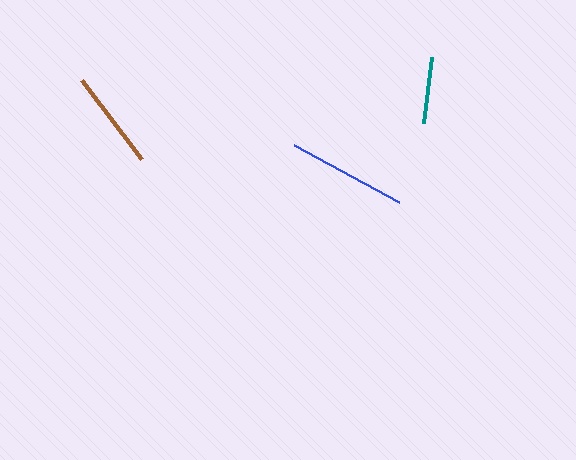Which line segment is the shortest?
The teal line is the shortest at approximately 66 pixels.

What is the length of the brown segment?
The brown segment is approximately 99 pixels long.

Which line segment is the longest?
The blue line is the longest at approximately 119 pixels.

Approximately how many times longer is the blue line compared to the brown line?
The blue line is approximately 1.2 times the length of the brown line.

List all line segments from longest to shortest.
From longest to shortest: blue, brown, teal.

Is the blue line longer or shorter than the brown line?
The blue line is longer than the brown line.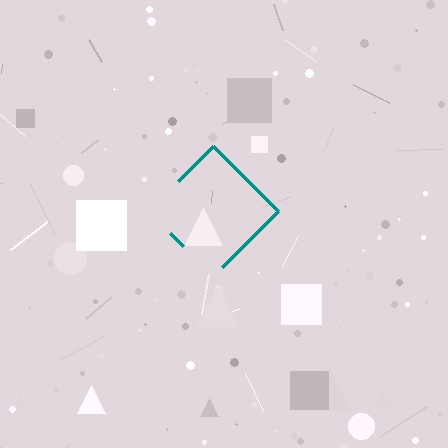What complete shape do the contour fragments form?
The contour fragments form a diamond.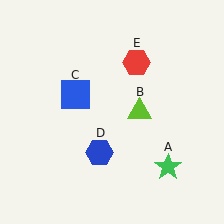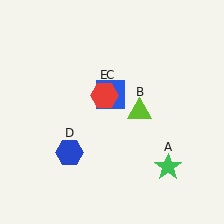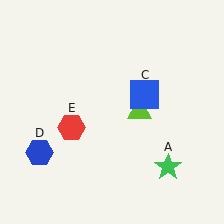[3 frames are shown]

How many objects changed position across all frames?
3 objects changed position: blue square (object C), blue hexagon (object D), red hexagon (object E).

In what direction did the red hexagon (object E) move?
The red hexagon (object E) moved down and to the left.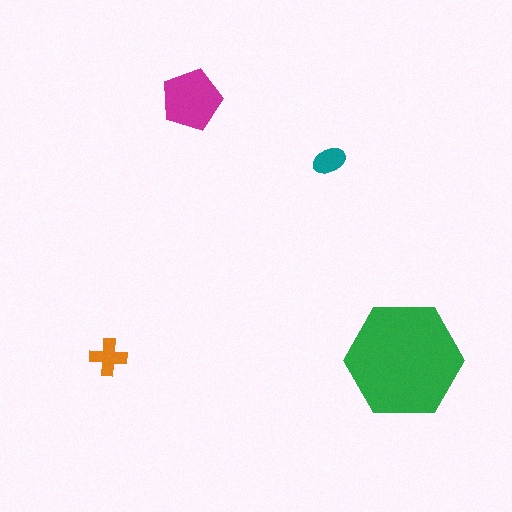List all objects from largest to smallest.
The green hexagon, the magenta pentagon, the orange cross, the teal ellipse.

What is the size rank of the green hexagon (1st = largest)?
1st.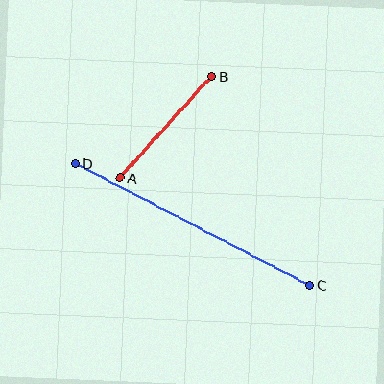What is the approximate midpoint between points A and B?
The midpoint is at approximately (166, 127) pixels.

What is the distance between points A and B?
The distance is approximately 136 pixels.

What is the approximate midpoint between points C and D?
The midpoint is at approximately (193, 224) pixels.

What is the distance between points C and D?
The distance is approximately 264 pixels.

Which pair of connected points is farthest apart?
Points C and D are farthest apart.